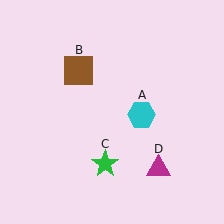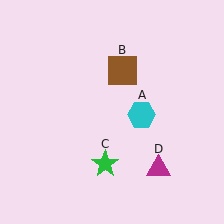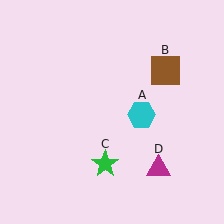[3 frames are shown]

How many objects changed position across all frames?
1 object changed position: brown square (object B).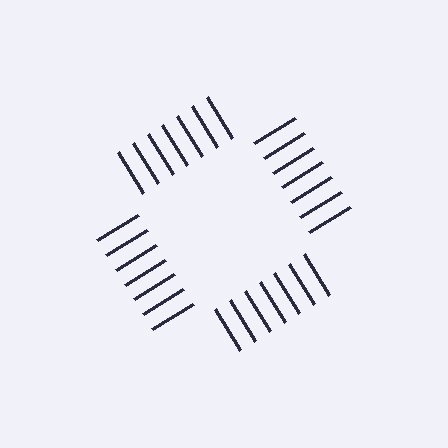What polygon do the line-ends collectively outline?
An illusory square — the line segments terminate on its edges but no continuous stroke is drawn.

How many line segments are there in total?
28 — 7 along each of the 4 edges.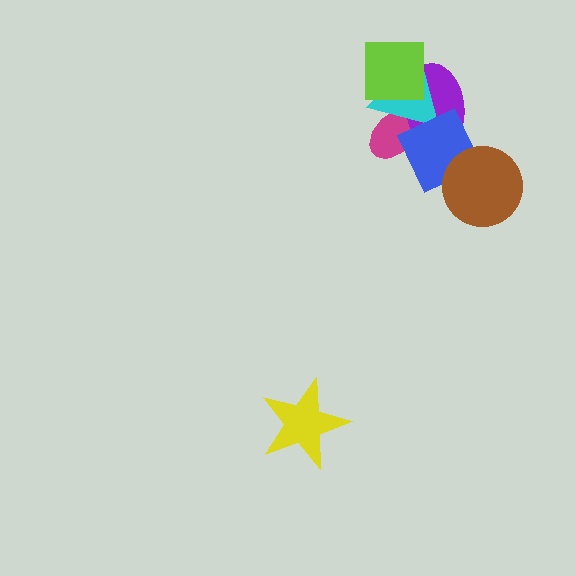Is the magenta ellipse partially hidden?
Yes, it is partially covered by another shape.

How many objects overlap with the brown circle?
1 object overlaps with the brown circle.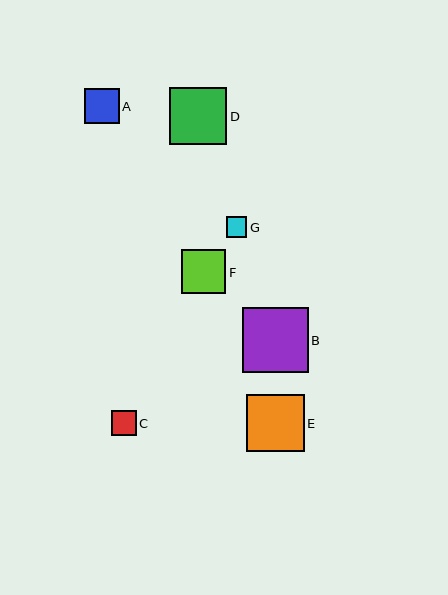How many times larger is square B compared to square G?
Square B is approximately 3.2 times the size of square G.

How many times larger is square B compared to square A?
Square B is approximately 1.9 times the size of square A.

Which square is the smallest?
Square G is the smallest with a size of approximately 20 pixels.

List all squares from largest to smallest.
From largest to smallest: B, E, D, F, A, C, G.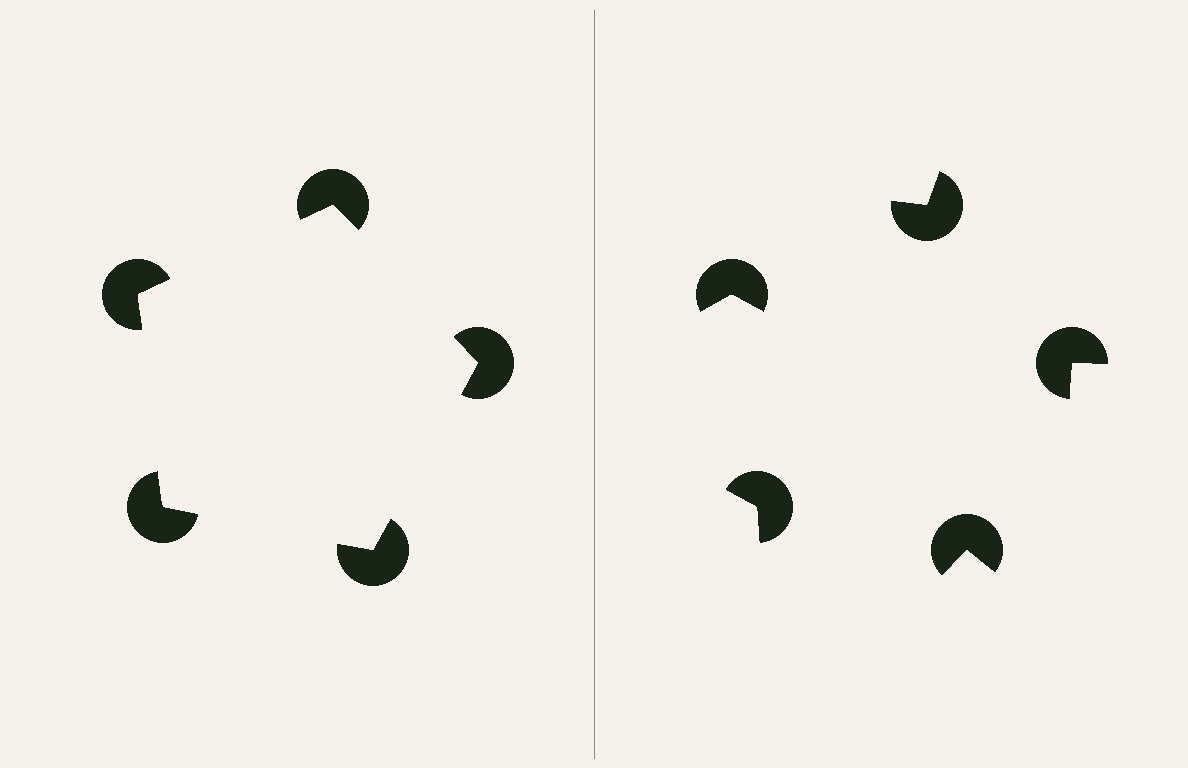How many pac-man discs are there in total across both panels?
10 — 5 on each side.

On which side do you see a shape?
An illusory pentagon appears on the left side. On the right side the wedge cuts are rotated, so no coherent shape forms.